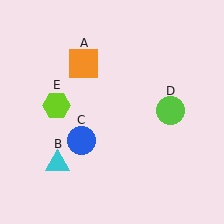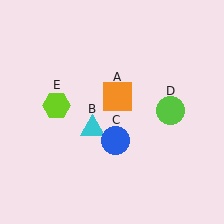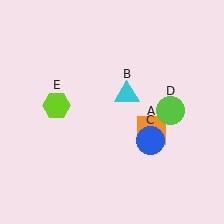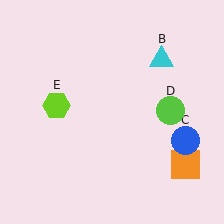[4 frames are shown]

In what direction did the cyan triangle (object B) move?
The cyan triangle (object B) moved up and to the right.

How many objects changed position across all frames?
3 objects changed position: orange square (object A), cyan triangle (object B), blue circle (object C).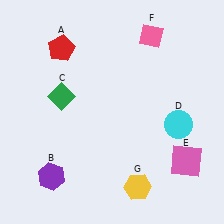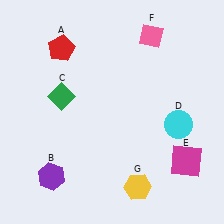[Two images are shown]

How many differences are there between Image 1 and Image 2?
There is 1 difference between the two images.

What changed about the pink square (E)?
In Image 1, E is pink. In Image 2, it changed to magenta.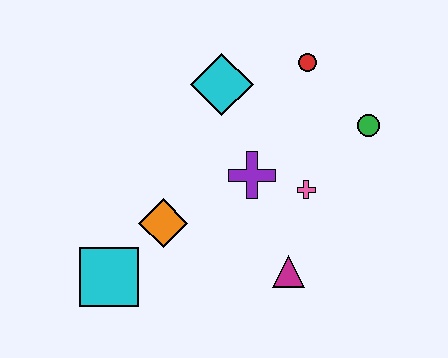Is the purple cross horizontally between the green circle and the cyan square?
Yes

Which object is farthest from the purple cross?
The cyan square is farthest from the purple cross.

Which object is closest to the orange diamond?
The cyan square is closest to the orange diamond.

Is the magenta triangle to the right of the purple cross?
Yes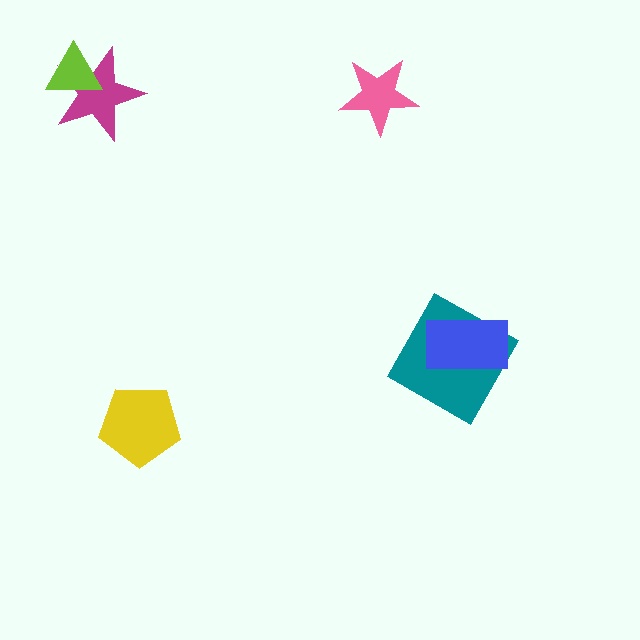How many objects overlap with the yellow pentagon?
0 objects overlap with the yellow pentagon.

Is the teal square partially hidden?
Yes, it is partially covered by another shape.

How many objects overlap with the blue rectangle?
1 object overlaps with the blue rectangle.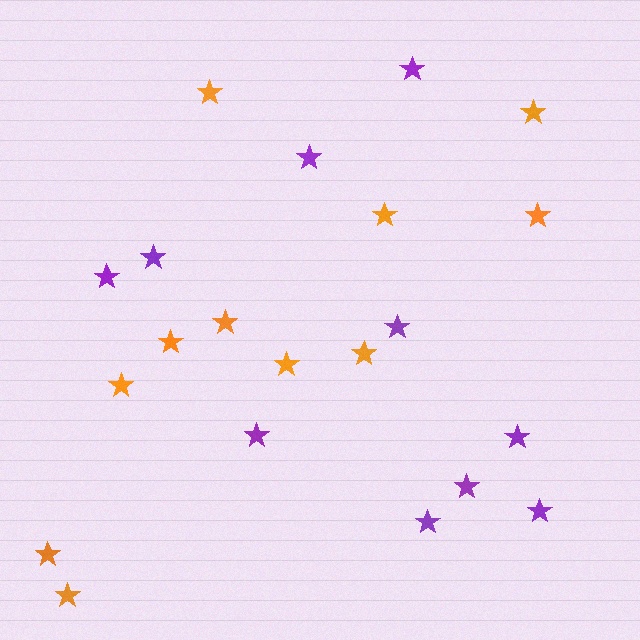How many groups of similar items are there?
There are 2 groups: one group of orange stars (11) and one group of purple stars (10).